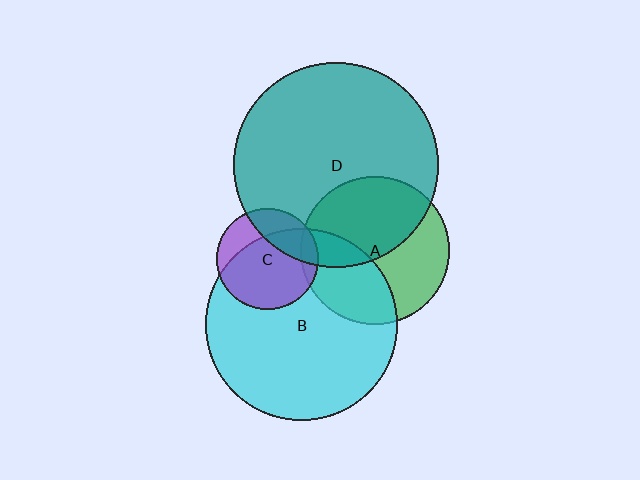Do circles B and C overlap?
Yes.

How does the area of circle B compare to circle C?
Approximately 3.6 times.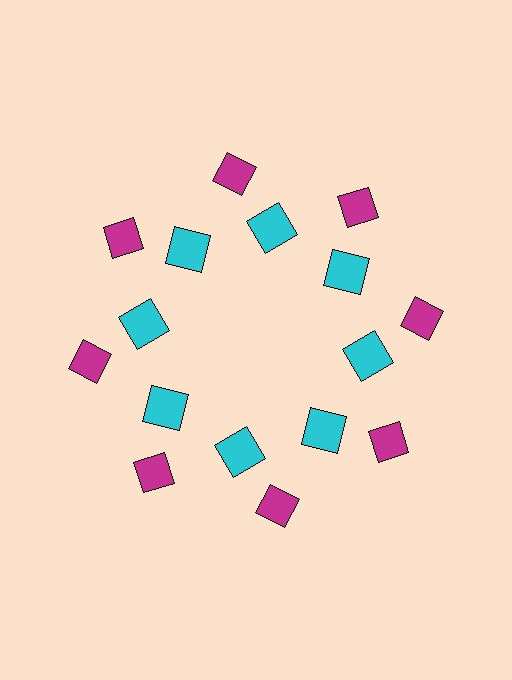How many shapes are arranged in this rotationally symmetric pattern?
There are 16 shapes, arranged in 8 groups of 2.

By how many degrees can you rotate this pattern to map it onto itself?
The pattern maps onto itself every 45 degrees of rotation.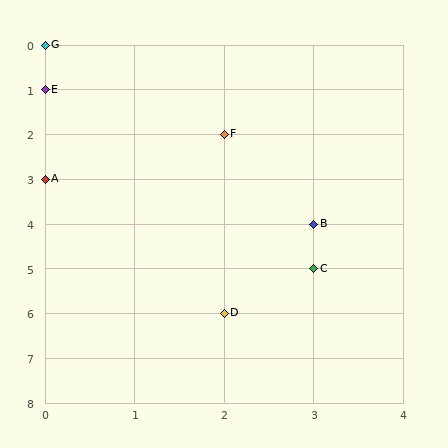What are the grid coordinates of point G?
Point G is at grid coordinates (0, 0).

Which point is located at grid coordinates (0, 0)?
Point G is at (0, 0).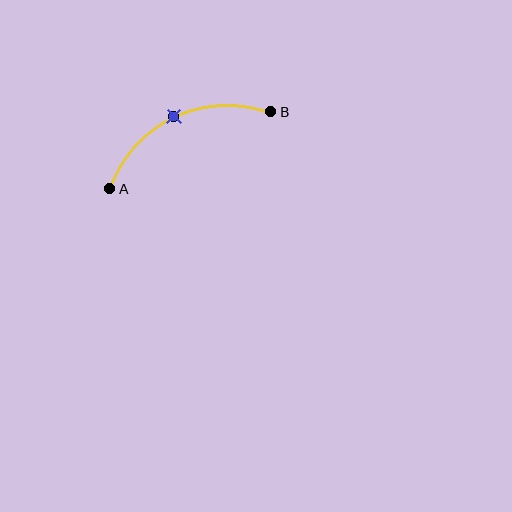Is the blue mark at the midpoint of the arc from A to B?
Yes. The blue mark lies on the arc at equal arc-length from both A and B — it is the arc midpoint.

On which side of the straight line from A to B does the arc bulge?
The arc bulges above the straight line connecting A and B.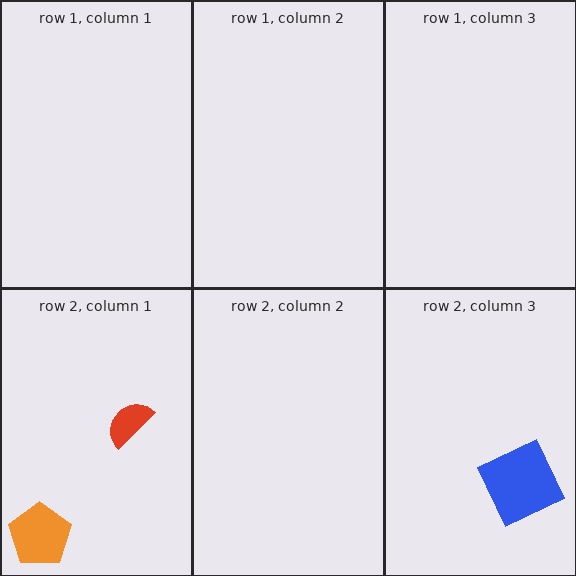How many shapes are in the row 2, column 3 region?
1.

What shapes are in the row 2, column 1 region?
The red semicircle, the orange pentagon.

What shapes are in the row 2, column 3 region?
The blue square.